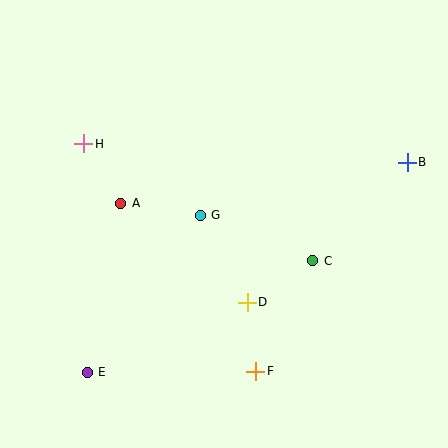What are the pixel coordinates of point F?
Point F is at (256, 371).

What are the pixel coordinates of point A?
Point A is at (121, 203).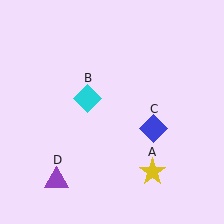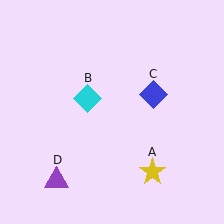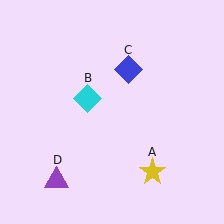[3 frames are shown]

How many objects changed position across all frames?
1 object changed position: blue diamond (object C).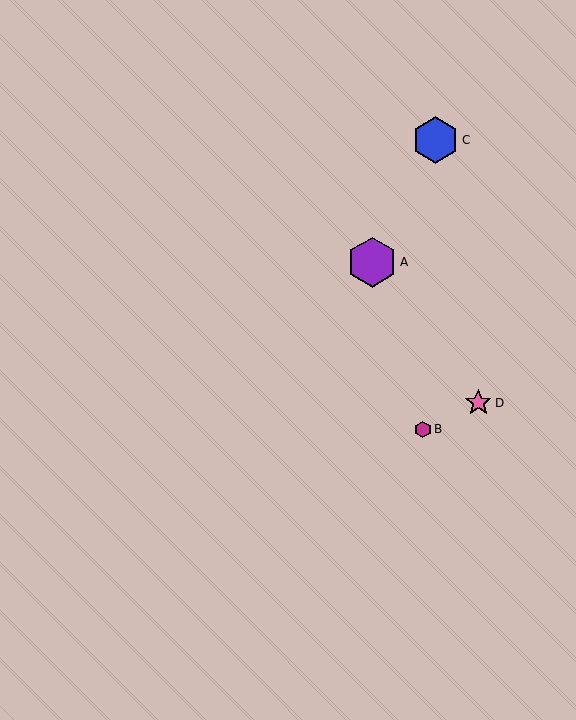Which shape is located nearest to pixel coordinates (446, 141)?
The blue hexagon (labeled C) at (435, 140) is nearest to that location.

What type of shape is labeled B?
Shape B is a magenta hexagon.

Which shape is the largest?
The purple hexagon (labeled A) is the largest.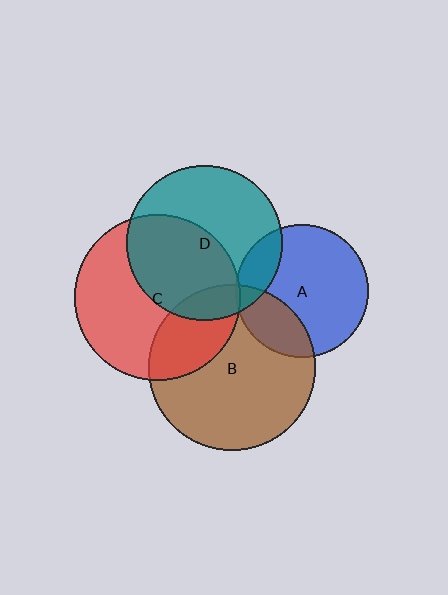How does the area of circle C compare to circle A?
Approximately 1.6 times.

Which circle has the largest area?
Circle B (brown).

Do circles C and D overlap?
Yes.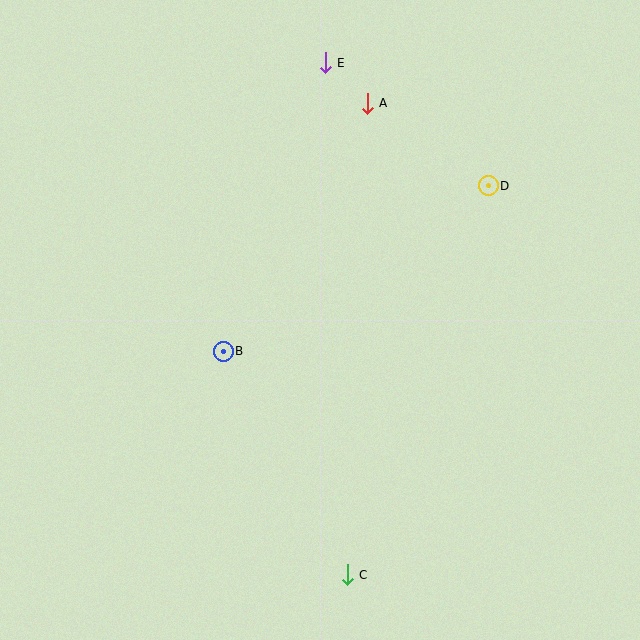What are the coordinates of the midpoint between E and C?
The midpoint between E and C is at (336, 319).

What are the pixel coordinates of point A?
Point A is at (367, 103).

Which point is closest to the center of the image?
Point B at (223, 351) is closest to the center.